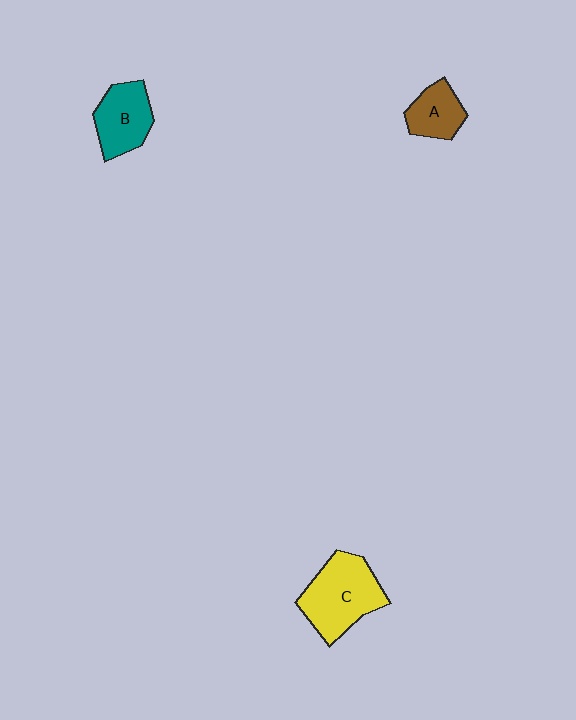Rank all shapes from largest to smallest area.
From largest to smallest: C (yellow), B (teal), A (brown).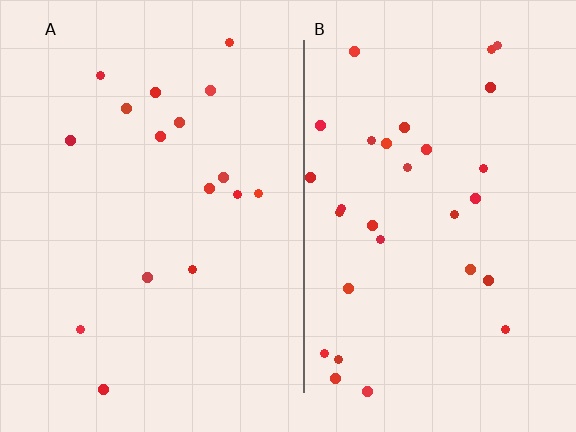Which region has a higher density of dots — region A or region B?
B (the right).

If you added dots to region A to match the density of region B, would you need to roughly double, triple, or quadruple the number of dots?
Approximately double.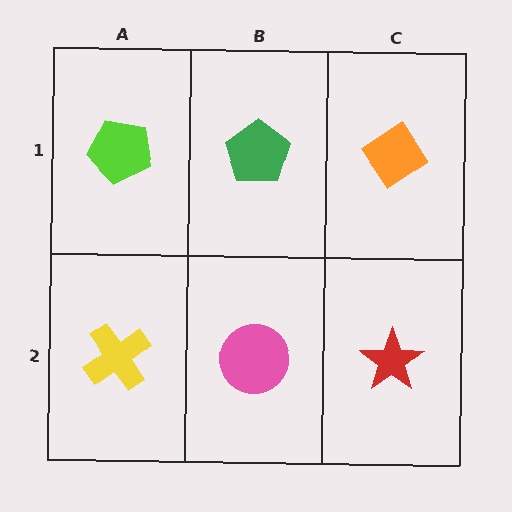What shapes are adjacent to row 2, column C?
An orange diamond (row 1, column C), a pink circle (row 2, column B).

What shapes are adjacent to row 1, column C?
A red star (row 2, column C), a green pentagon (row 1, column B).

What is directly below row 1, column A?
A yellow cross.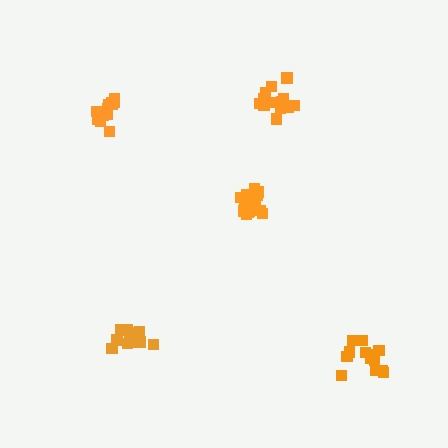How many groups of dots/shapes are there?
There are 5 groups.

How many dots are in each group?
Group 1: 14 dots, Group 2: 17 dots, Group 3: 13 dots, Group 4: 15 dots, Group 5: 14 dots (73 total).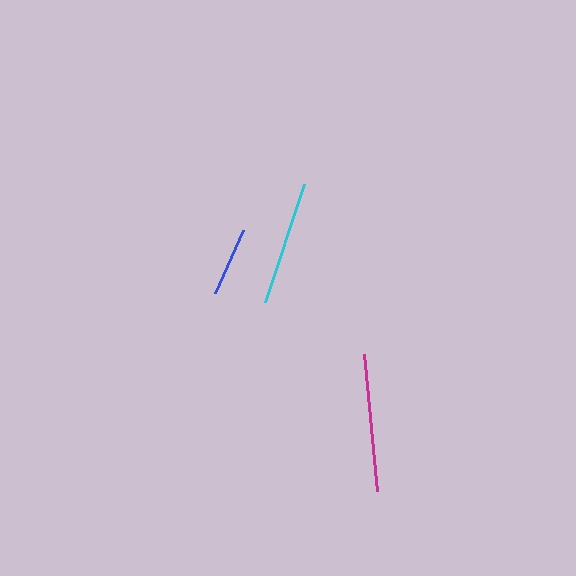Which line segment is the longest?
The magenta line is the longest at approximately 138 pixels.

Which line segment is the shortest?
The blue line is the shortest at approximately 69 pixels.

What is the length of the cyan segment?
The cyan segment is approximately 124 pixels long.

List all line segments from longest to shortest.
From longest to shortest: magenta, cyan, blue.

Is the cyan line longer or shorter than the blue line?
The cyan line is longer than the blue line.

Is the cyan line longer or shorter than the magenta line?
The magenta line is longer than the cyan line.